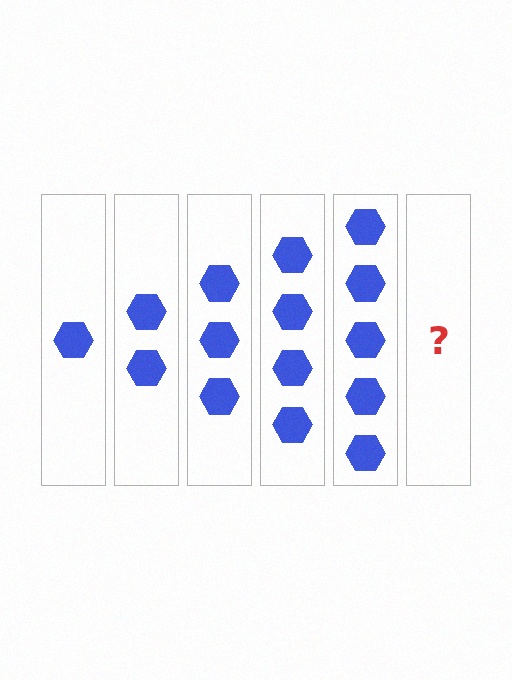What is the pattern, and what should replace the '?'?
The pattern is that each step adds one more hexagon. The '?' should be 6 hexagons.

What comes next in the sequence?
The next element should be 6 hexagons.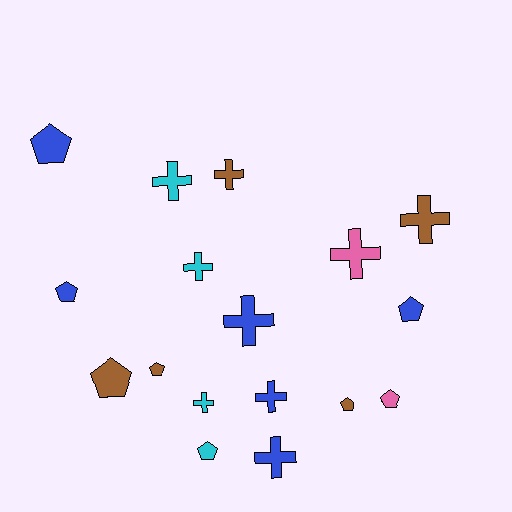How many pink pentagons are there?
There is 1 pink pentagon.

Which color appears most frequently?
Blue, with 6 objects.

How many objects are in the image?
There are 17 objects.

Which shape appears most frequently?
Cross, with 9 objects.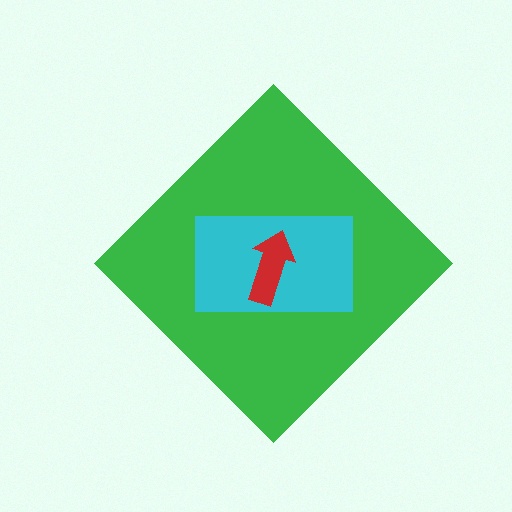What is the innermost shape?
The red arrow.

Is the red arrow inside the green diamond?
Yes.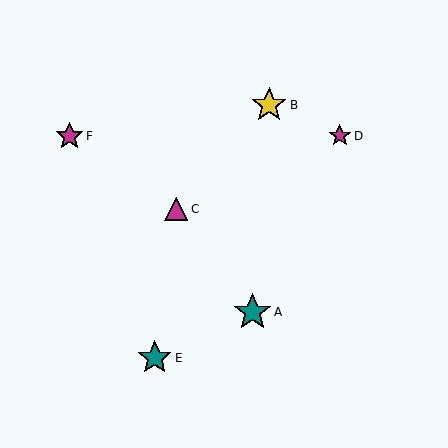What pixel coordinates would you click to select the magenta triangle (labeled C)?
Click at (176, 209) to select the magenta triangle C.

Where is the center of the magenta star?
The center of the magenta star is at (340, 136).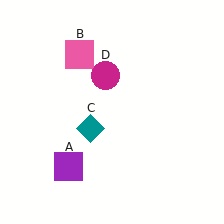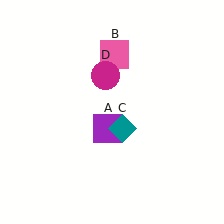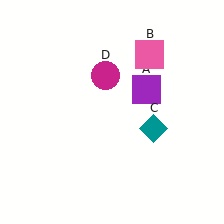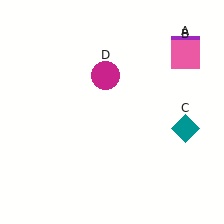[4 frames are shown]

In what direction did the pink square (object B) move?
The pink square (object B) moved right.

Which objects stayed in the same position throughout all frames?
Magenta circle (object D) remained stationary.